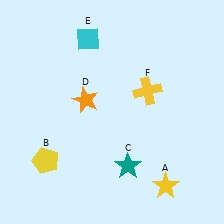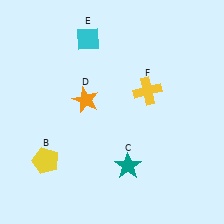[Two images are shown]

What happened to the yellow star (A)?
The yellow star (A) was removed in Image 2. It was in the bottom-right area of Image 1.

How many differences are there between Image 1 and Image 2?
There is 1 difference between the two images.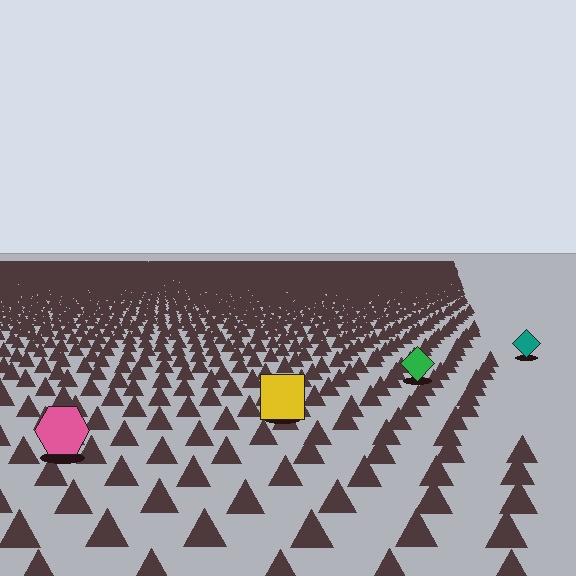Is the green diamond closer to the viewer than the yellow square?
No. The yellow square is closer — you can tell from the texture gradient: the ground texture is coarser near it.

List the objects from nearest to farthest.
From nearest to farthest: the pink hexagon, the yellow square, the green diamond, the teal diamond.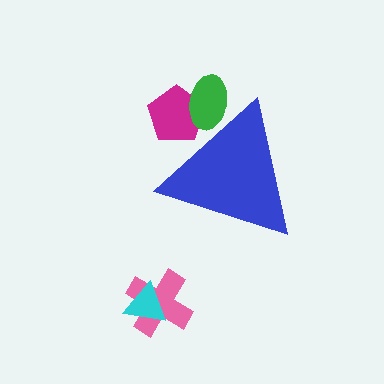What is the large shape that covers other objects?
A blue triangle.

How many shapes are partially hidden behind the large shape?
2 shapes are partially hidden.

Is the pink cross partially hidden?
No, the pink cross is fully visible.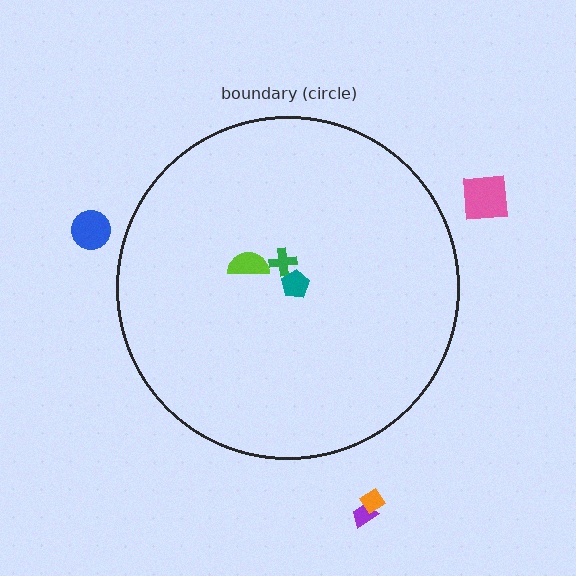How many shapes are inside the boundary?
3 inside, 4 outside.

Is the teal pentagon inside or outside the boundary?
Inside.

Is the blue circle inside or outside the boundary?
Outside.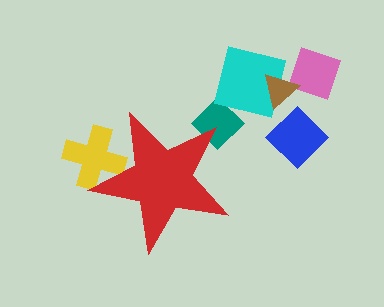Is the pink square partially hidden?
No, the pink square is fully visible.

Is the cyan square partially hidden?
No, the cyan square is fully visible.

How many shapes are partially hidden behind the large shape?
2 shapes are partially hidden.